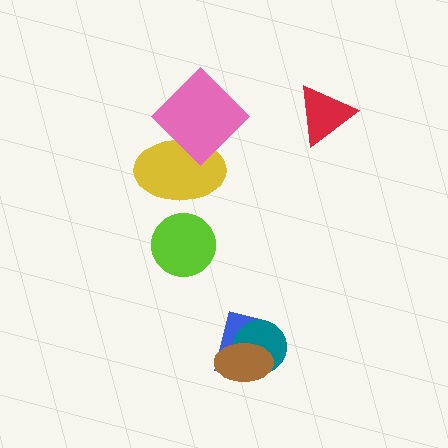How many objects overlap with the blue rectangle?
2 objects overlap with the blue rectangle.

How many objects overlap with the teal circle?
2 objects overlap with the teal circle.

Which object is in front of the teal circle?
The brown ellipse is in front of the teal circle.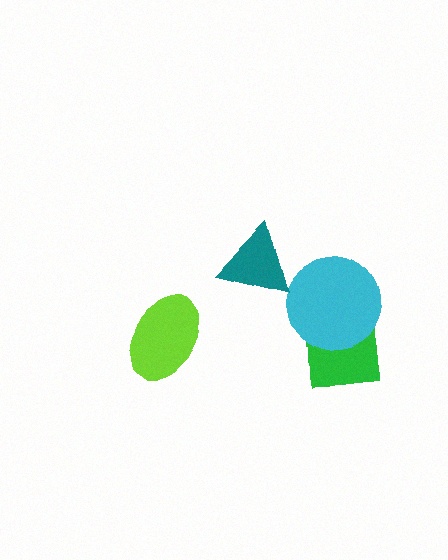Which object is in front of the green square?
The cyan circle is in front of the green square.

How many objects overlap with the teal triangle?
0 objects overlap with the teal triangle.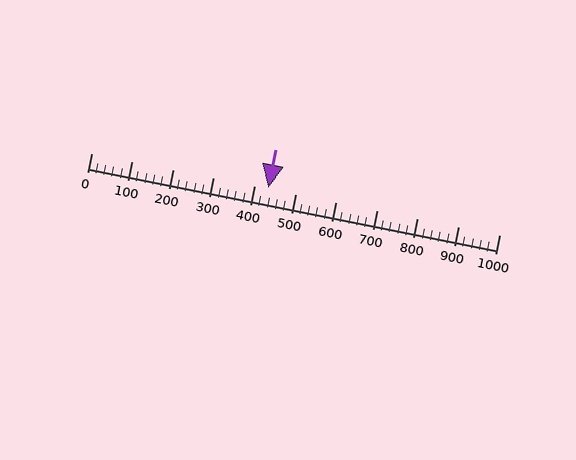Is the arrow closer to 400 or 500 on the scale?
The arrow is closer to 400.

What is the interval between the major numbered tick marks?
The major tick marks are spaced 100 units apart.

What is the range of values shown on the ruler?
The ruler shows values from 0 to 1000.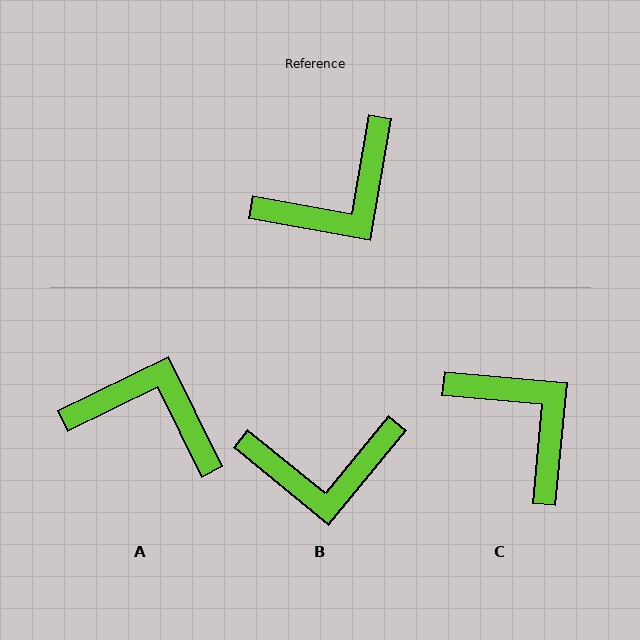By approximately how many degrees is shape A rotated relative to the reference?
Approximately 126 degrees counter-clockwise.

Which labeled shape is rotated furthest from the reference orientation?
A, about 126 degrees away.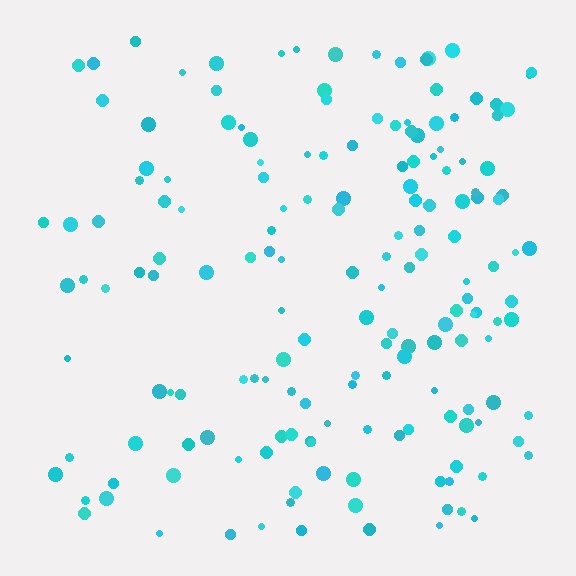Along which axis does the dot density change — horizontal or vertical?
Horizontal.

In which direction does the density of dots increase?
From left to right, with the right side densest.